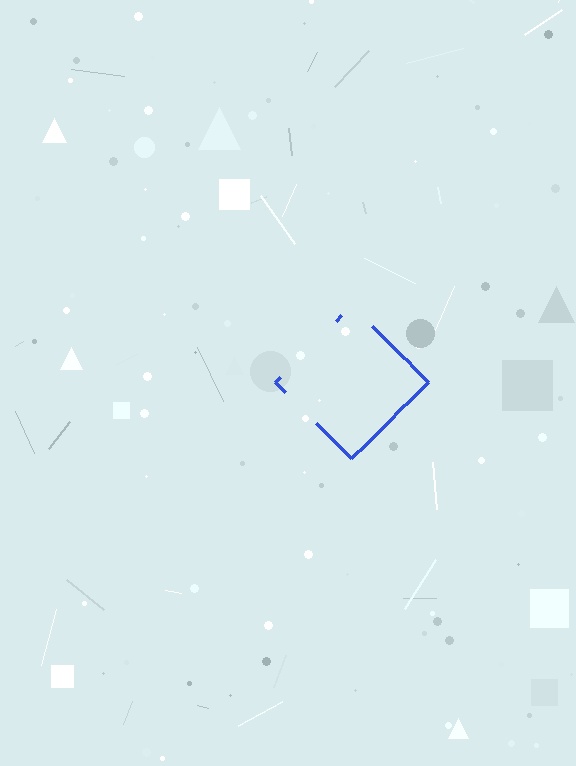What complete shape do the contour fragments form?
The contour fragments form a diamond.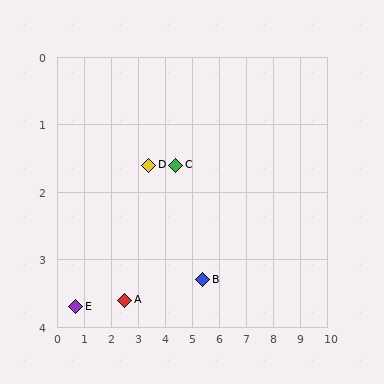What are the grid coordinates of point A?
Point A is at approximately (2.5, 3.6).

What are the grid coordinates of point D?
Point D is at approximately (3.4, 1.6).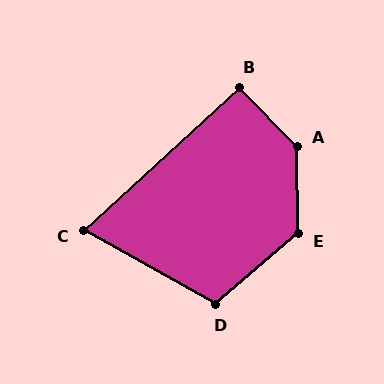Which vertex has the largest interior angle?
A, at approximately 137 degrees.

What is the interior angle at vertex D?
Approximately 110 degrees (obtuse).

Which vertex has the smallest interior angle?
C, at approximately 72 degrees.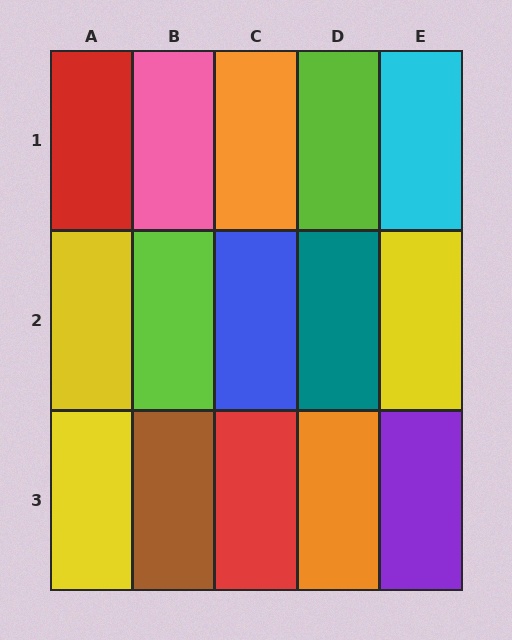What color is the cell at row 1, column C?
Orange.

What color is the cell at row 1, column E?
Cyan.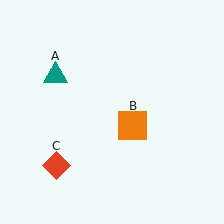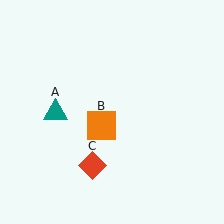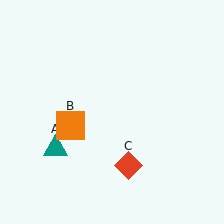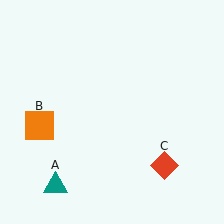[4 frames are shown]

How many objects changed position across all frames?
3 objects changed position: teal triangle (object A), orange square (object B), red diamond (object C).